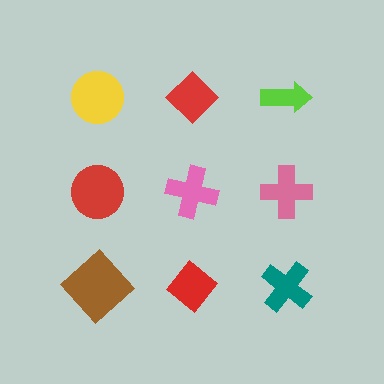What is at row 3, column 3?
A teal cross.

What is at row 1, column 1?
A yellow circle.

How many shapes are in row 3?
3 shapes.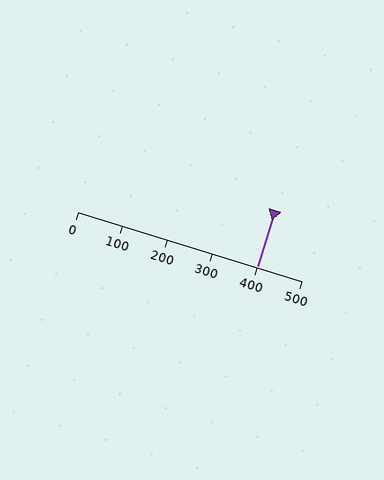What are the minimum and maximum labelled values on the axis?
The axis runs from 0 to 500.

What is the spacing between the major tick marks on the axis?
The major ticks are spaced 100 apart.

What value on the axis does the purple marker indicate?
The marker indicates approximately 400.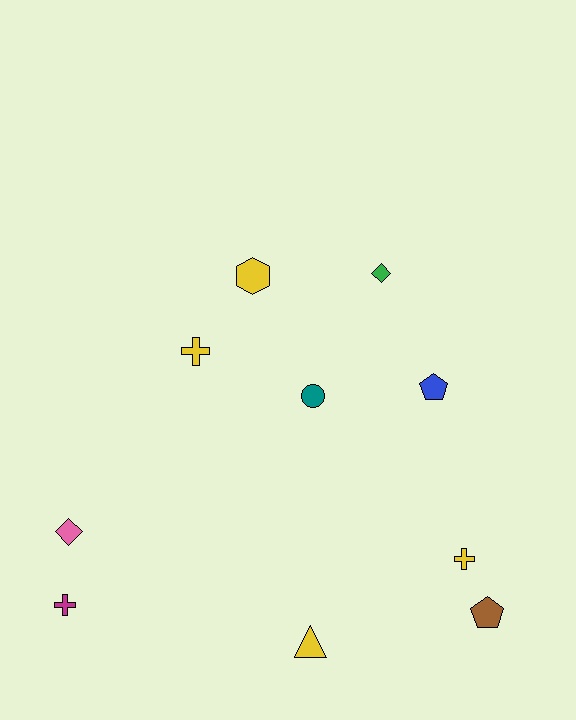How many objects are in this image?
There are 10 objects.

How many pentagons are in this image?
There are 2 pentagons.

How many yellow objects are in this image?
There are 4 yellow objects.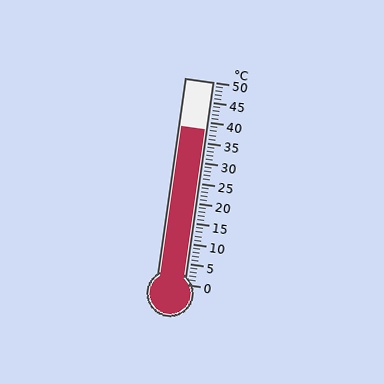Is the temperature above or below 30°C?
The temperature is above 30°C.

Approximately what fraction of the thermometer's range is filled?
The thermometer is filled to approximately 75% of its range.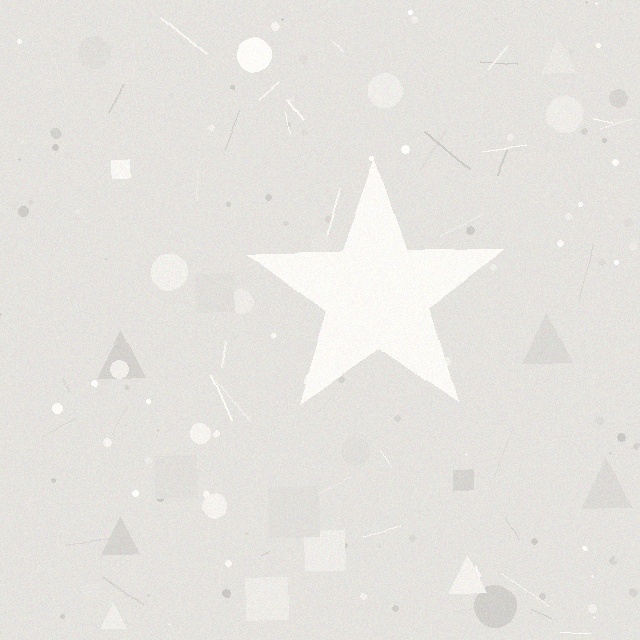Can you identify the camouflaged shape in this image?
The camouflaged shape is a star.